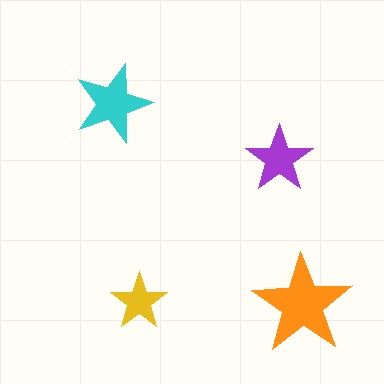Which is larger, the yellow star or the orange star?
The orange one.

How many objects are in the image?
There are 4 objects in the image.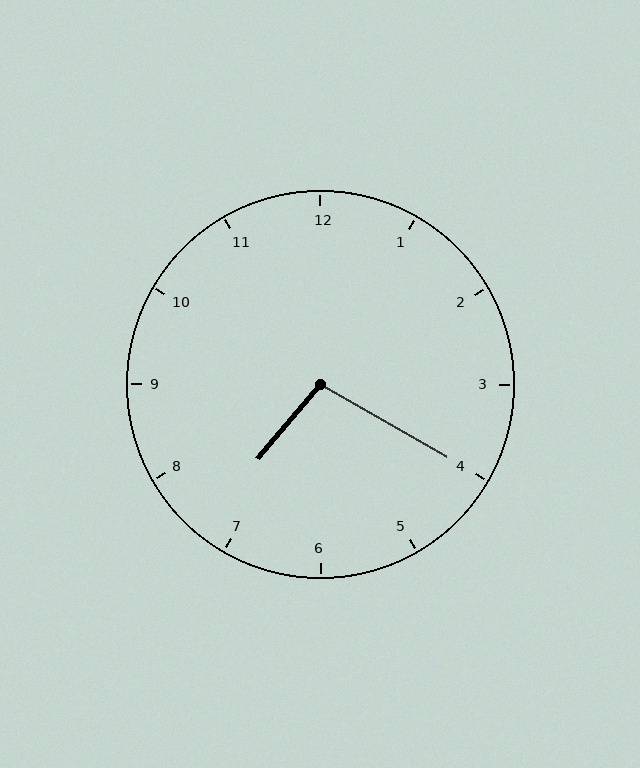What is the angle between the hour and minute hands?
Approximately 100 degrees.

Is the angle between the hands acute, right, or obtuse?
It is obtuse.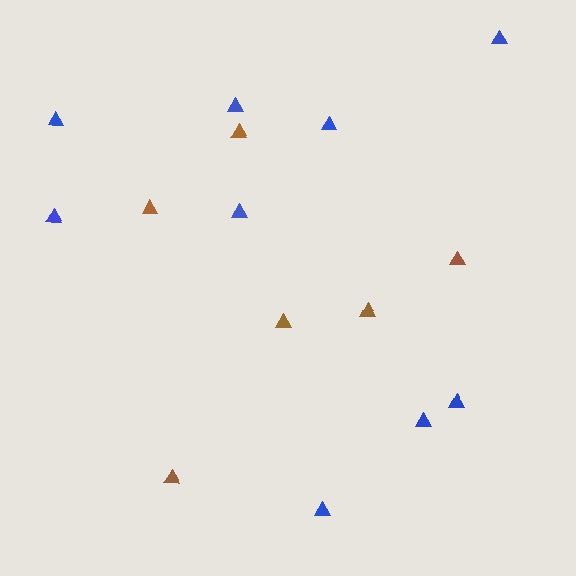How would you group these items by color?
There are 2 groups: one group of brown triangles (6) and one group of blue triangles (9).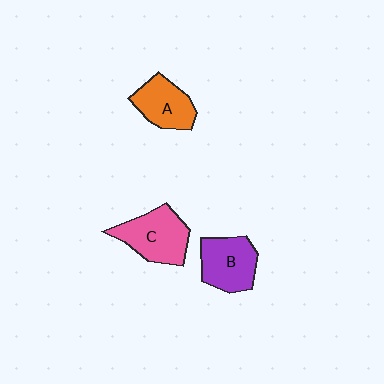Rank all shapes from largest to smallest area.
From largest to smallest: C (pink), B (purple), A (orange).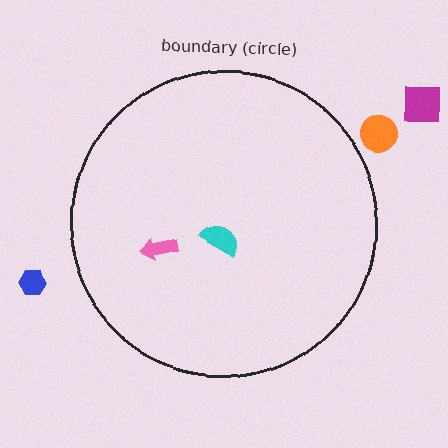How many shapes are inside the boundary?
2 inside, 3 outside.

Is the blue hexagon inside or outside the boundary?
Outside.